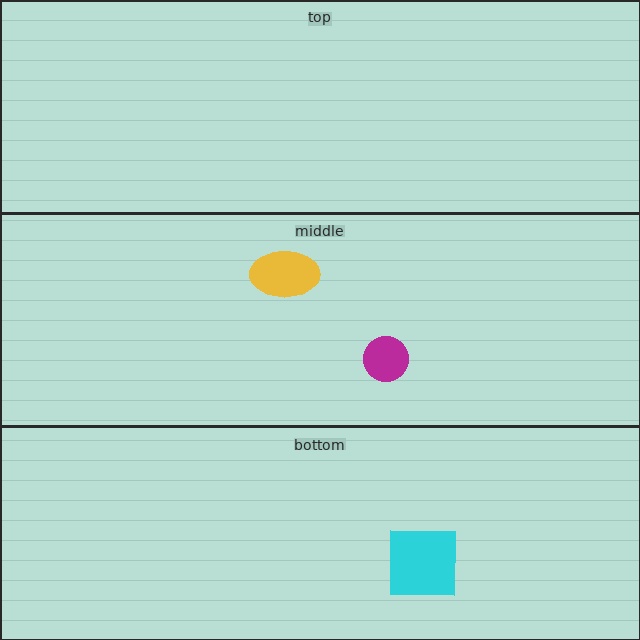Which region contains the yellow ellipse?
The middle region.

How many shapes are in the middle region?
2.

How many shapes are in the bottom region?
1.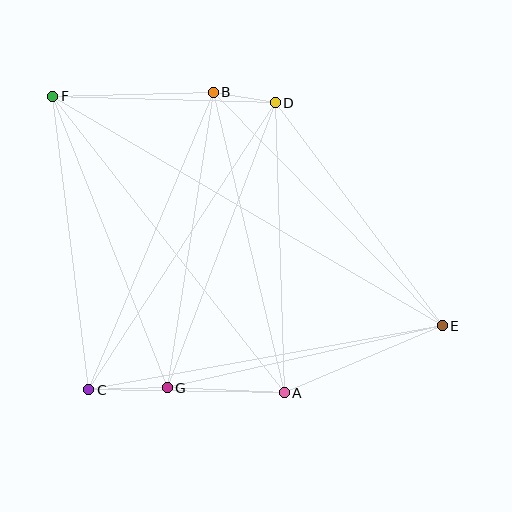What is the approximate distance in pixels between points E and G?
The distance between E and G is approximately 282 pixels.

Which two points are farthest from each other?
Points E and F are farthest from each other.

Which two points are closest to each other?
Points B and D are closest to each other.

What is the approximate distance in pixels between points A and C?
The distance between A and C is approximately 196 pixels.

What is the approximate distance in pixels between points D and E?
The distance between D and E is approximately 279 pixels.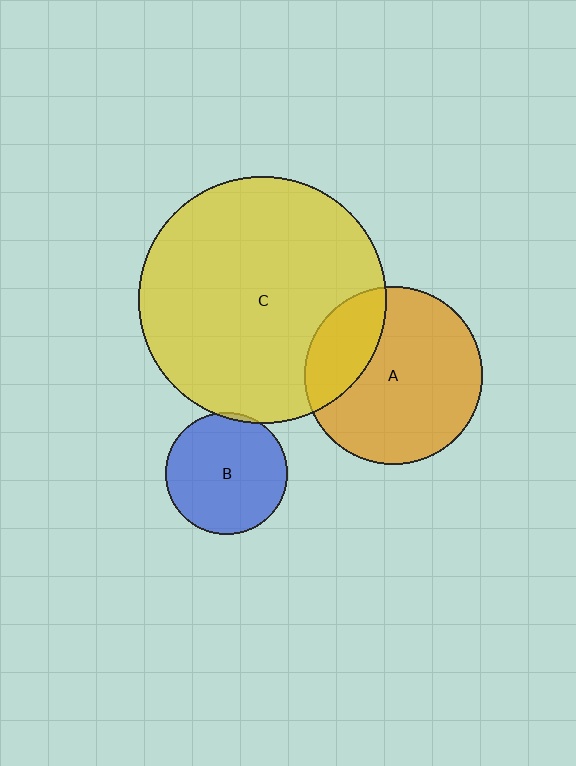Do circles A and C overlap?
Yes.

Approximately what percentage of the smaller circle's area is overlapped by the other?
Approximately 25%.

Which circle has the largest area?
Circle C (yellow).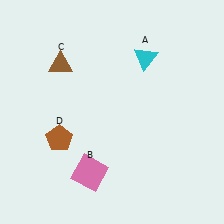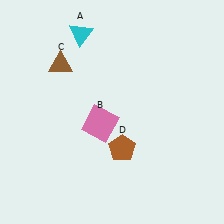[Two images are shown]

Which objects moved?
The objects that moved are: the cyan triangle (A), the pink square (B), the brown pentagon (D).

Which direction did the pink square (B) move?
The pink square (B) moved up.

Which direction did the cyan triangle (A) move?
The cyan triangle (A) moved left.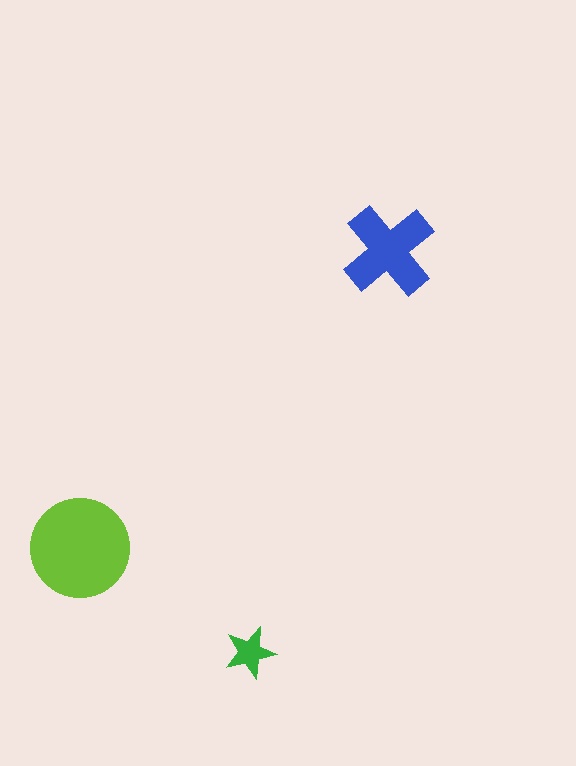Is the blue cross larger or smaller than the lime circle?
Smaller.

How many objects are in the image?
There are 3 objects in the image.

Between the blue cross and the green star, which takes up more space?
The blue cross.